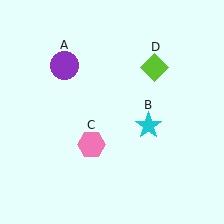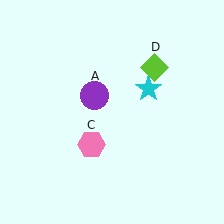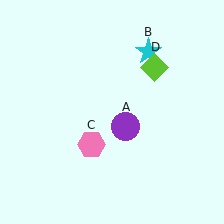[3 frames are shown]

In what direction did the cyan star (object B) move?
The cyan star (object B) moved up.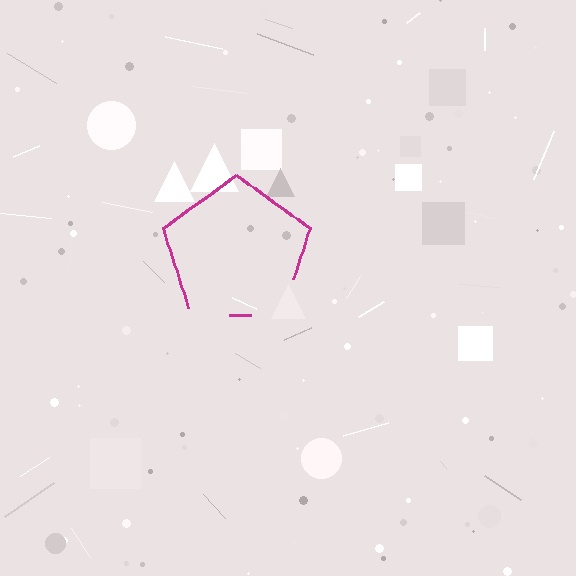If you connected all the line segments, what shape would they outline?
They would outline a pentagon.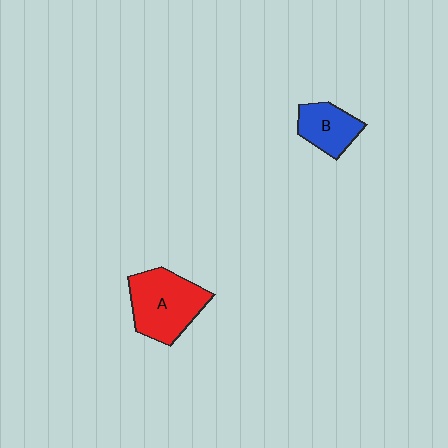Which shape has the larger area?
Shape A (red).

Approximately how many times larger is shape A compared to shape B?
Approximately 1.7 times.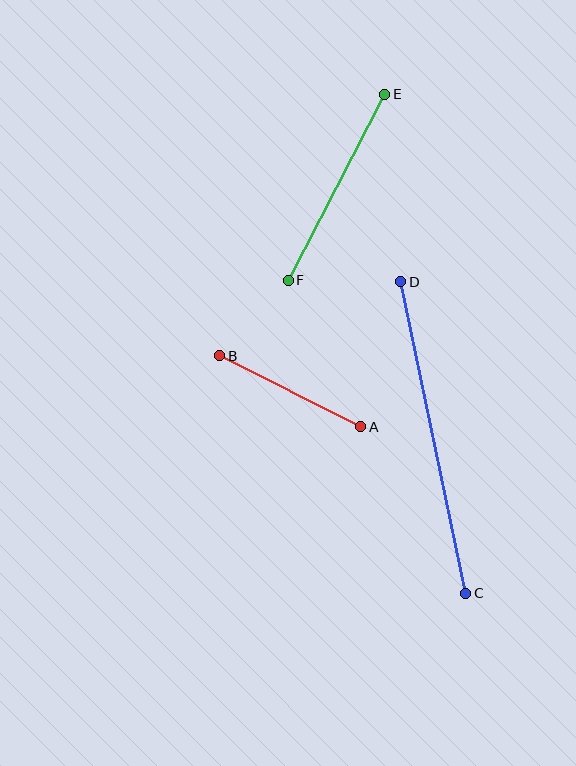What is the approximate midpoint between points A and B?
The midpoint is at approximately (290, 391) pixels.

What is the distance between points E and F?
The distance is approximately 210 pixels.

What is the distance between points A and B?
The distance is approximately 158 pixels.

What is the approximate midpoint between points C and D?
The midpoint is at approximately (433, 437) pixels.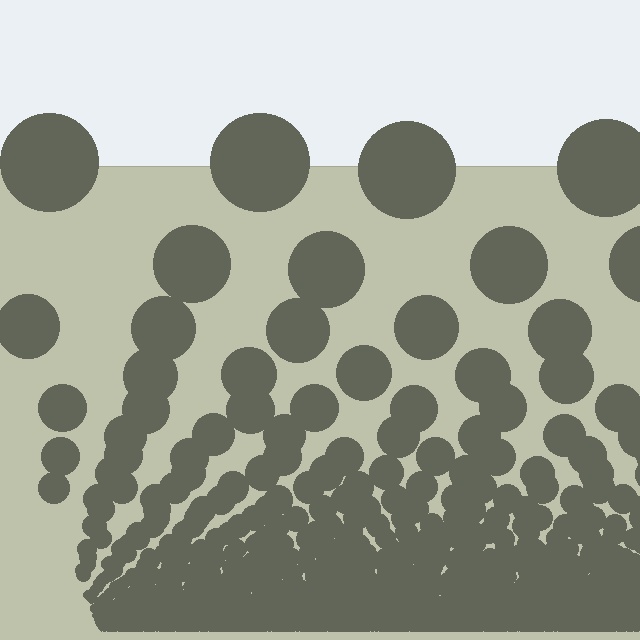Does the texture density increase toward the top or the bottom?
Density increases toward the bottom.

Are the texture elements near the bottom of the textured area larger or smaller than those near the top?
Smaller. The gradient is inverted — elements near the bottom are smaller and denser.